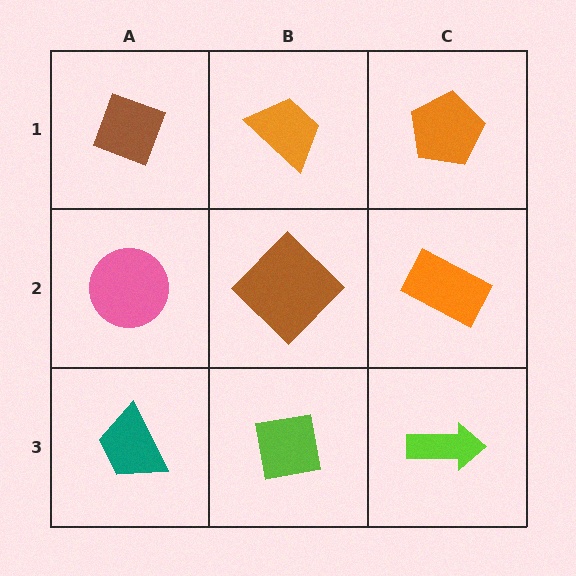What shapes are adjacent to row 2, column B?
An orange trapezoid (row 1, column B), a lime square (row 3, column B), a pink circle (row 2, column A), an orange rectangle (row 2, column C).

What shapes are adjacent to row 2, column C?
An orange pentagon (row 1, column C), a lime arrow (row 3, column C), a brown diamond (row 2, column B).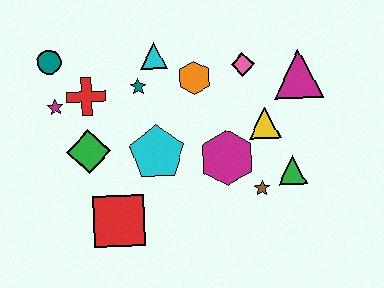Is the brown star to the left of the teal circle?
No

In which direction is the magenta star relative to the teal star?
The magenta star is to the left of the teal star.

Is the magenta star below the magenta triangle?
Yes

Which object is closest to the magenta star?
The red cross is closest to the magenta star.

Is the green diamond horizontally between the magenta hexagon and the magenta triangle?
No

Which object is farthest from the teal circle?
The green triangle is farthest from the teal circle.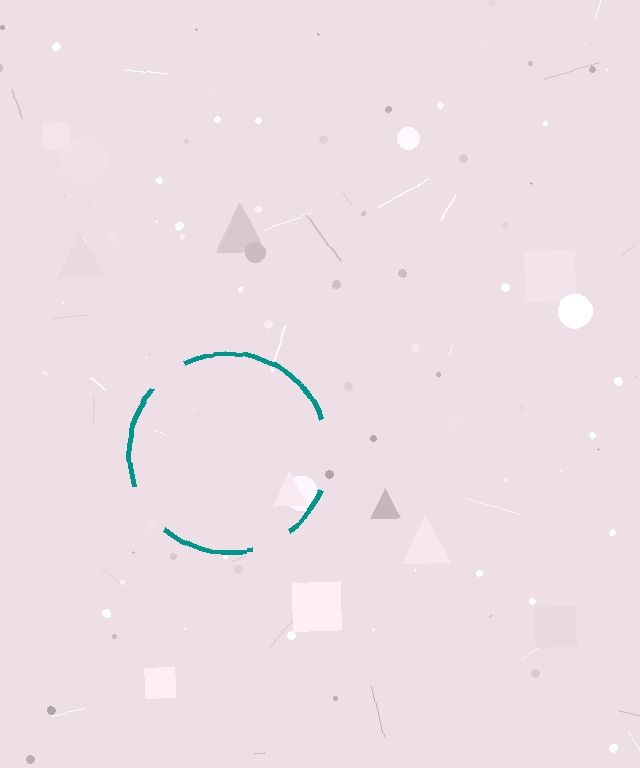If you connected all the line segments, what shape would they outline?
They would outline a circle.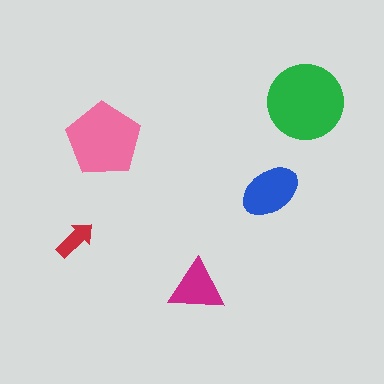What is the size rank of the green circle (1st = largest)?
1st.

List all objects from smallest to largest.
The red arrow, the magenta triangle, the blue ellipse, the pink pentagon, the green circle.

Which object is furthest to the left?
The red arrow is leftmost.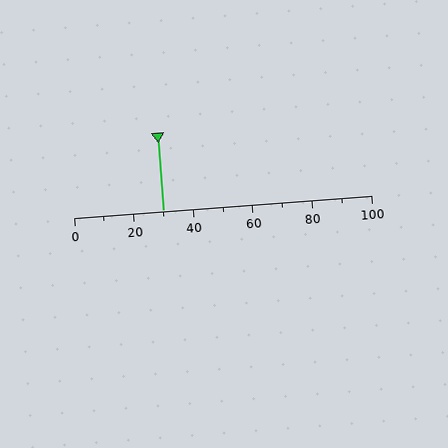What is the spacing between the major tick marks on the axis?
The major ticks are spaced 20 apart.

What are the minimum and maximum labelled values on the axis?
The axis runs from 0 to 100.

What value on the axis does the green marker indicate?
The marker indicates approximately 30.